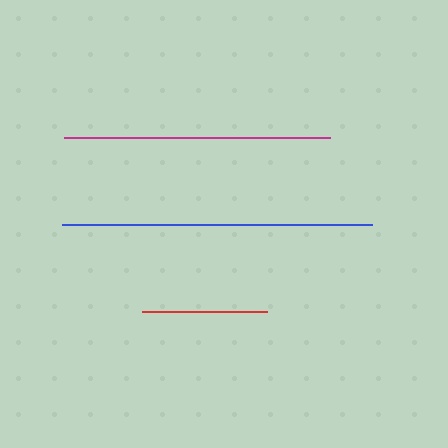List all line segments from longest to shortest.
From longest to shortest: blue, magenta, red.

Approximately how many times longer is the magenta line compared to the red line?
The magenta line is approximately 2.1 times the length of the red line.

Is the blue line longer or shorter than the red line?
The blue line is longer than the red line.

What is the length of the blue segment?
The blue segment is approximately 309 pixels long.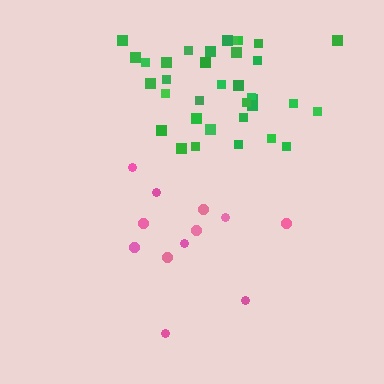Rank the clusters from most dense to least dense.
green, pink.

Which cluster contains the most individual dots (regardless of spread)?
Green (35).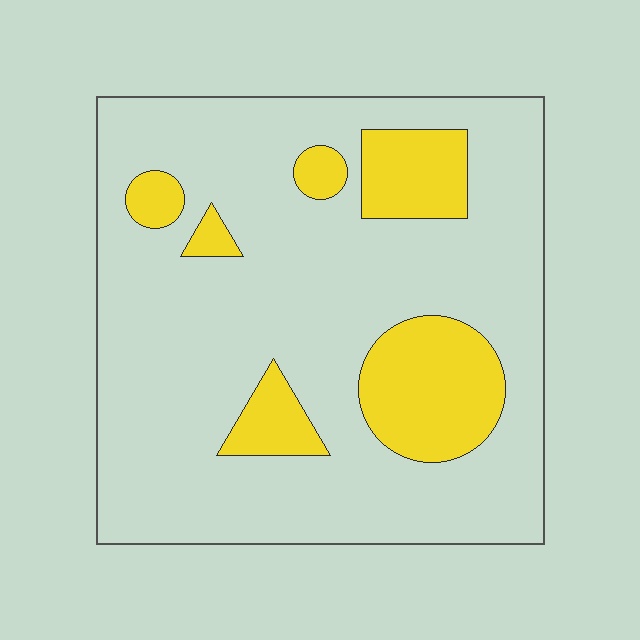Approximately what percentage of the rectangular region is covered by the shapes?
Approximately 20%.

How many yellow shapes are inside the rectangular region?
6.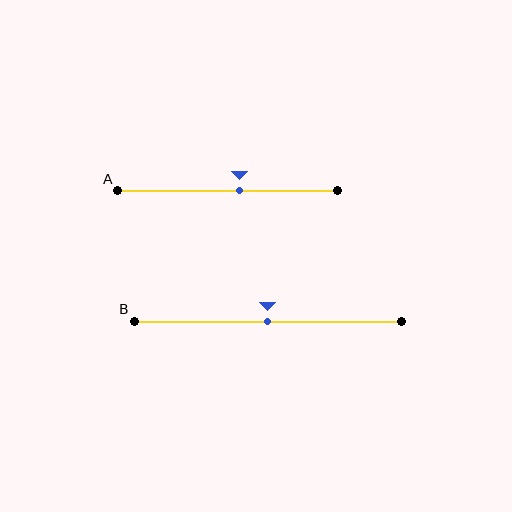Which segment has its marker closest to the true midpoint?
Segment B has its marker closest to the true midpoint.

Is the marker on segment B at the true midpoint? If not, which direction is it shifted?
Yes, the marker on segment B is at the true midpoint.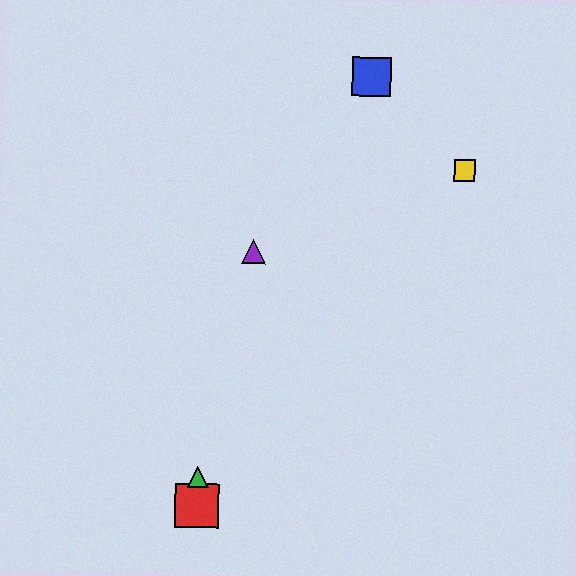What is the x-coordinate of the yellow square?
The yellow square is at x≈465.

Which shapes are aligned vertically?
The red square, the green triangle are aligned vertically.